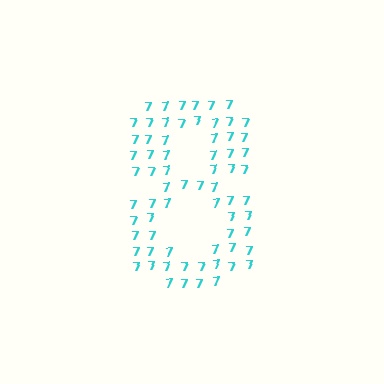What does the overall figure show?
The overall figure shows the digit 8.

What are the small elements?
The small elements are digit 7's.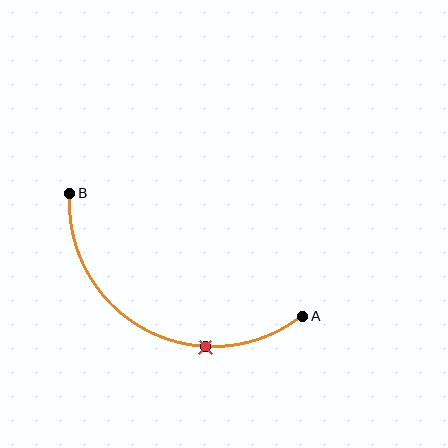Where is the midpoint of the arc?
The arc midpoint is the point on the curve farthest from the straight line joining A and B. It sits below that line.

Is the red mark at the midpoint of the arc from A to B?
No. The red mark lies on the arc but is closer to endpoint A. The arc midpoint would be at the point on the curve equidistant along the arc from both A and B.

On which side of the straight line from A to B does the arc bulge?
The arc bulges below the straight line connecting A and B.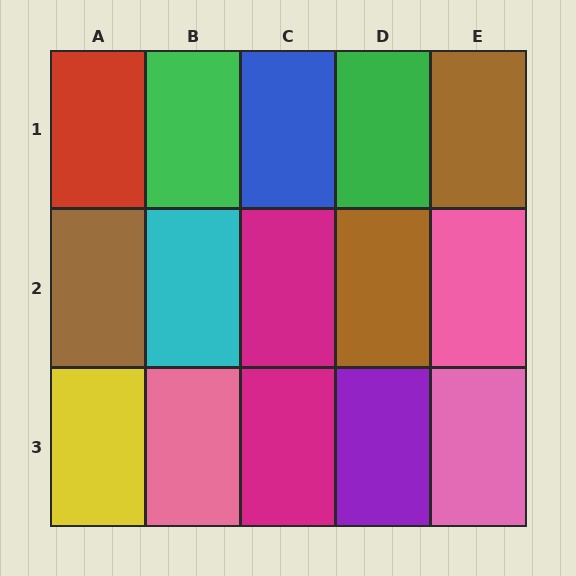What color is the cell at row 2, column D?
Brown.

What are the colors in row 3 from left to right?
Yellow, pink, magenta, purple, pink.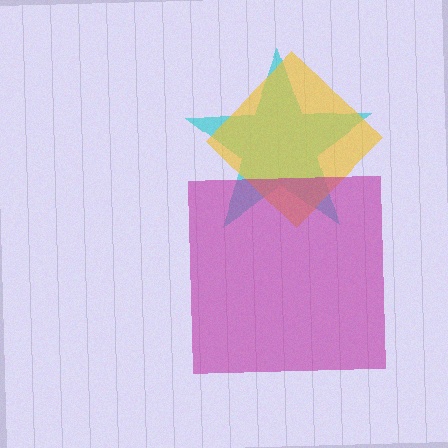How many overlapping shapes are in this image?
There are 3 overlapping shapes in the image.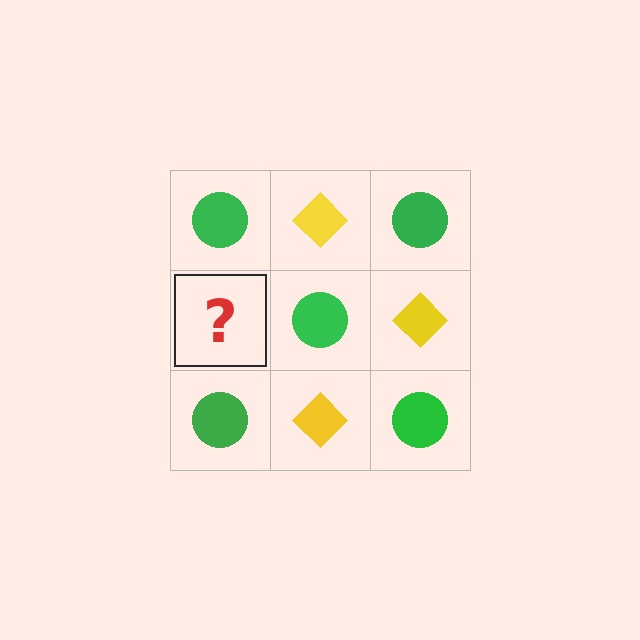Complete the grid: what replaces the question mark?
The question mark should be replaced with a yellow diamond.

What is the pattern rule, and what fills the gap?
The rule is that it alternates green circle and yellow diamond in a checkerboard pattern. The gap should be filled with a yellow diamond.